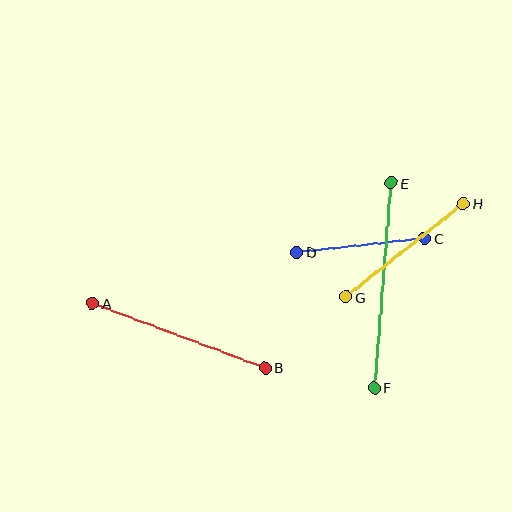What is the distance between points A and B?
The distance is approximately 184 pixels.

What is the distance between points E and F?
The distance is approximately 206 pixels.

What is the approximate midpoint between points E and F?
The midpoint is at approximately (383, 285) pixels.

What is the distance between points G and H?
The distance is approximately 150 pixels.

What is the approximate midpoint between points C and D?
The midpoint is at approximately (361, 245) pixels.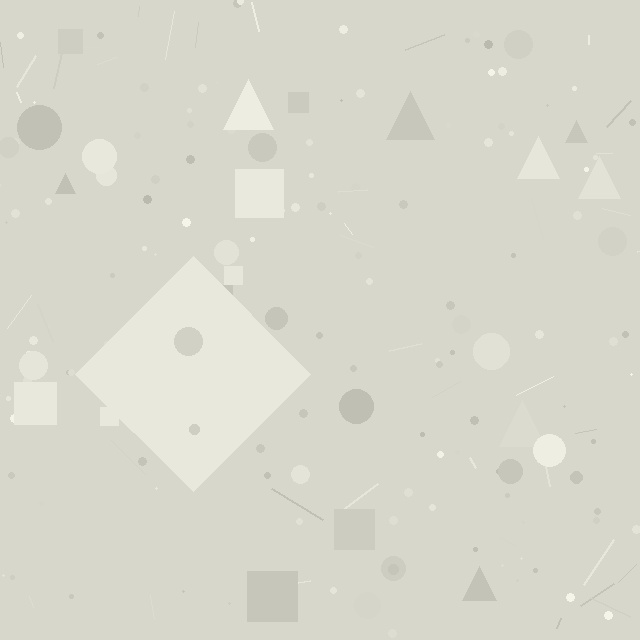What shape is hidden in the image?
A diamond is hidden in the image.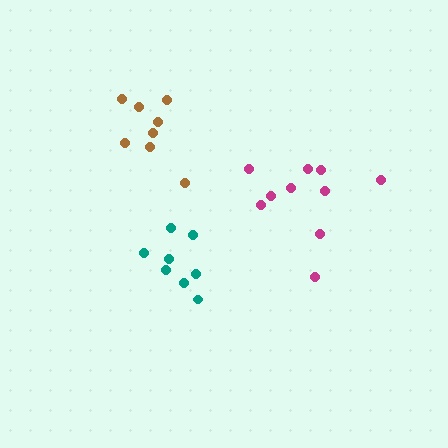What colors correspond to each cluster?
The clusters are colored: brown, magenta, teal.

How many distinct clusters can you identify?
There are 3 distinct clusters.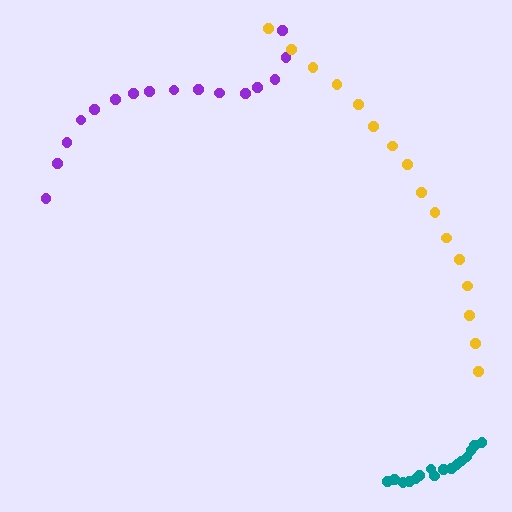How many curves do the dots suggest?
There are 3 distinct paths.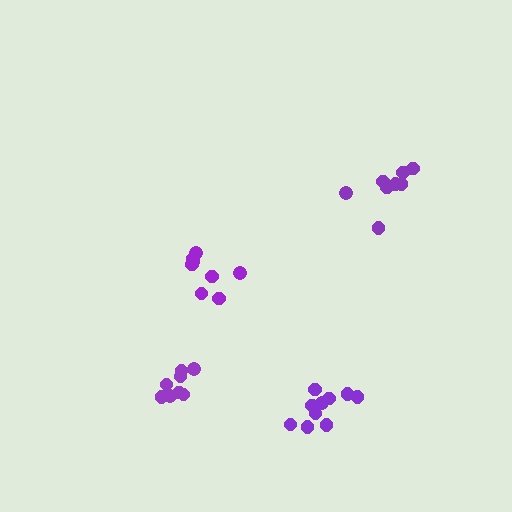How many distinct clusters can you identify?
There are 4 distinct clusters.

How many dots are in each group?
Group 1: 8 dots, Group 2: 11 dots, Group 3: 9 dots, Group 4: 8 dots (36 total).